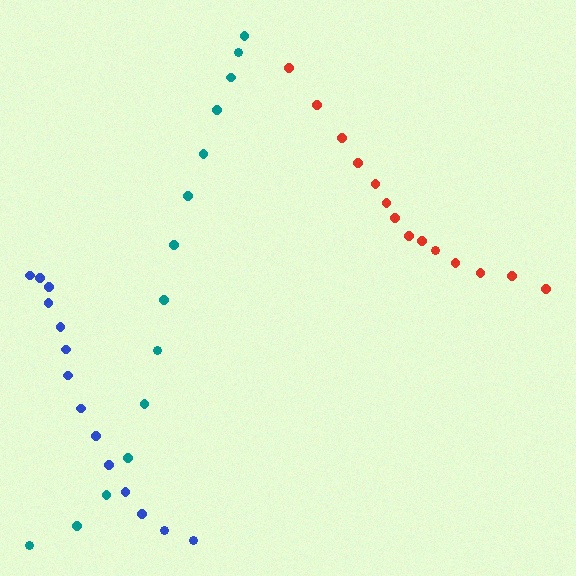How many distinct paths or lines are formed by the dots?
There are 3 distinct paths.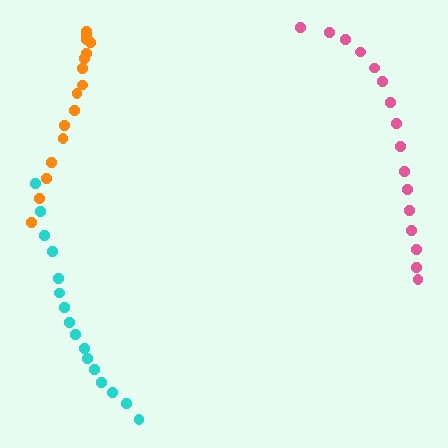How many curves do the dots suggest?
There are 3 distinct paths.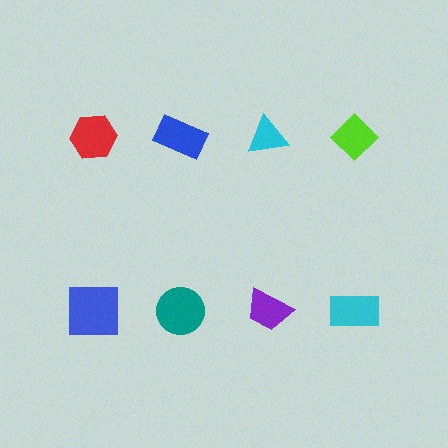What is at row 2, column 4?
A cyan rectangle.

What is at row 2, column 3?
A purple trapezoid.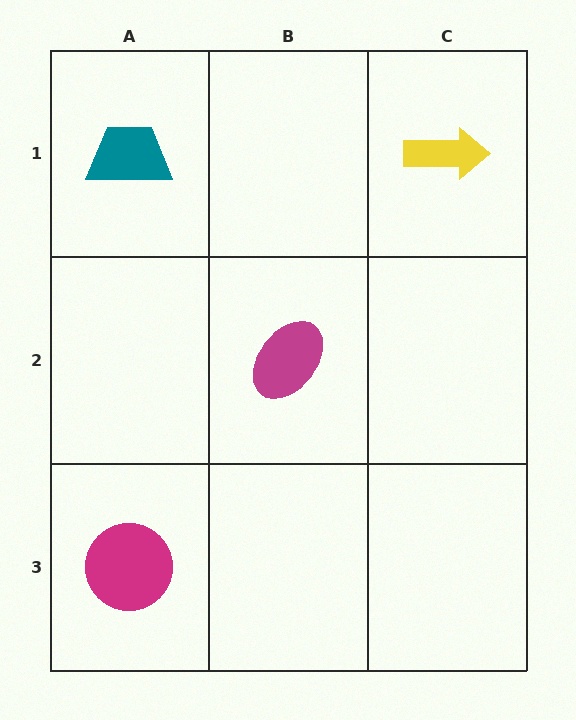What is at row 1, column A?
A teal trapezoid.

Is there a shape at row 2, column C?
No, that cell is empty.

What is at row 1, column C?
A yellow arrow.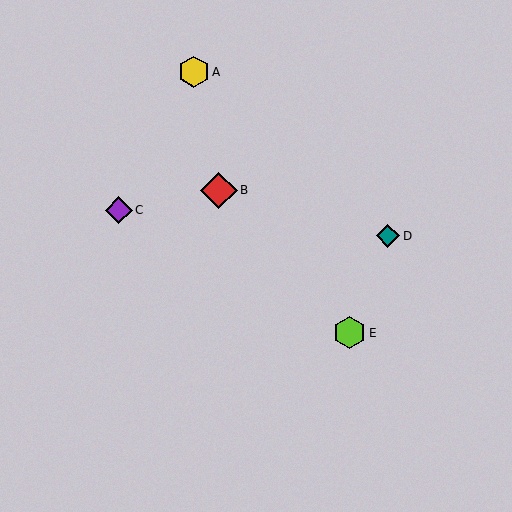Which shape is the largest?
The red diamond (labeled B) is the largest.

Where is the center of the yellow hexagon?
The center of the yellow hexagon is at (194, 72).